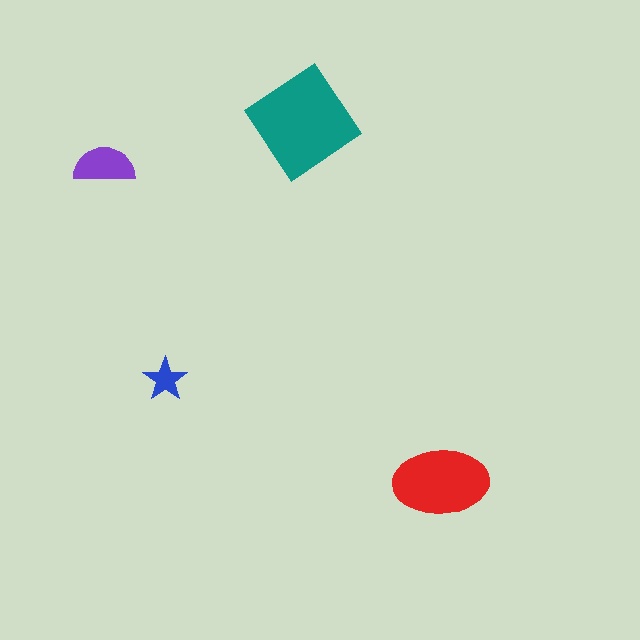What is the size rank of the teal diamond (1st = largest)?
1st.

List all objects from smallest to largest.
The blue star, the purple semicircle, the red ellipse, the teal diamond.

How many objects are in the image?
There are 4 objects in the image.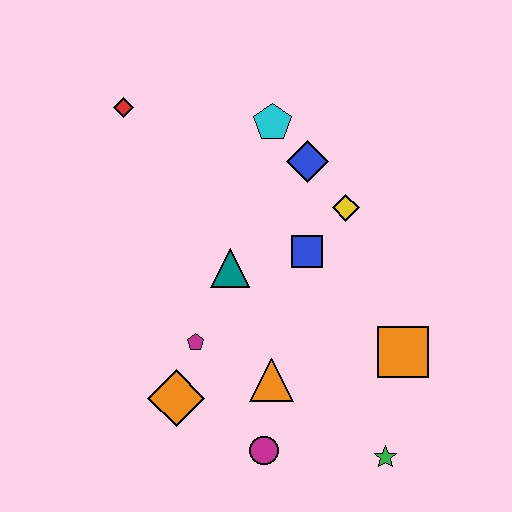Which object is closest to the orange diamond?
The magenta pentagon is closest to the orange diamond.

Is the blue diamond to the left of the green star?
Yes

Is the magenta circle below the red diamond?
Yes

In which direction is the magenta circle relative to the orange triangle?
The magenta circle is below the orange triangle.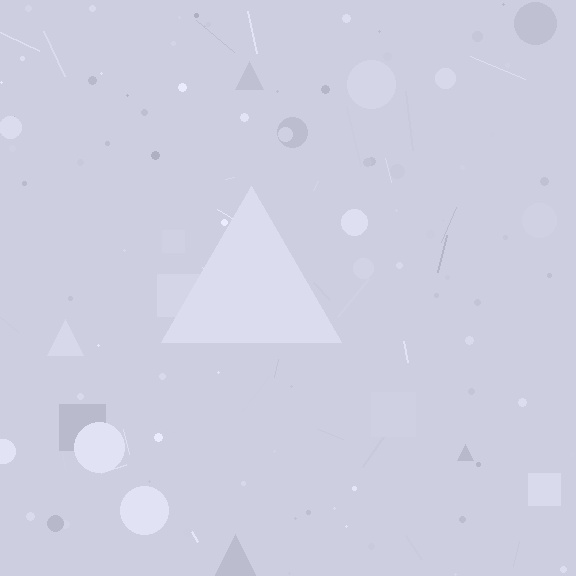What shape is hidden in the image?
A triangle is hidden in the image.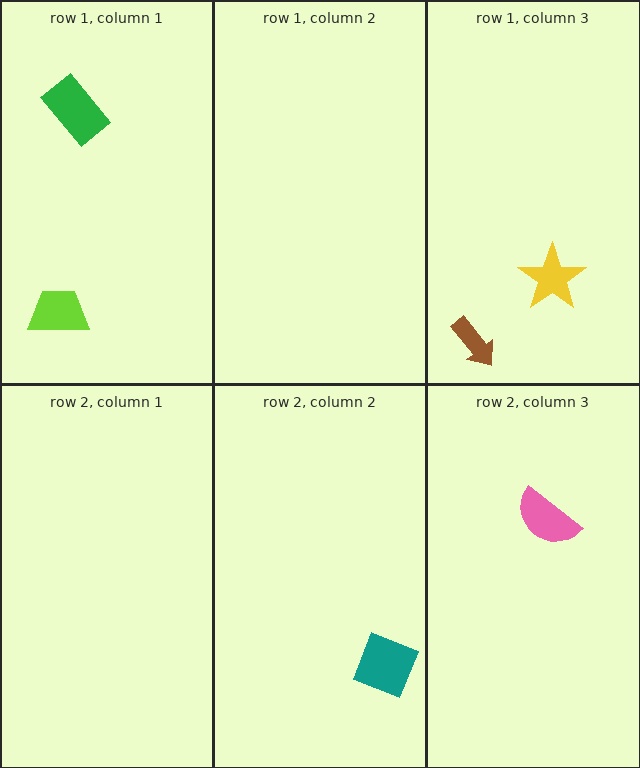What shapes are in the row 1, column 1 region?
The green rectangle, the lime trapezoid.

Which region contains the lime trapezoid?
The row 1, column 1 region.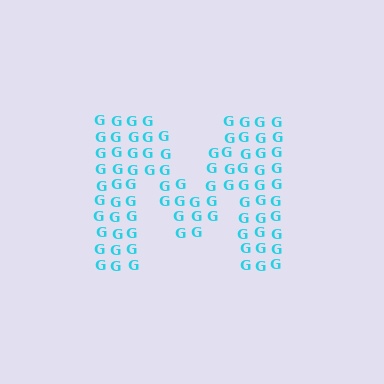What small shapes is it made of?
It is made of small letter G's.